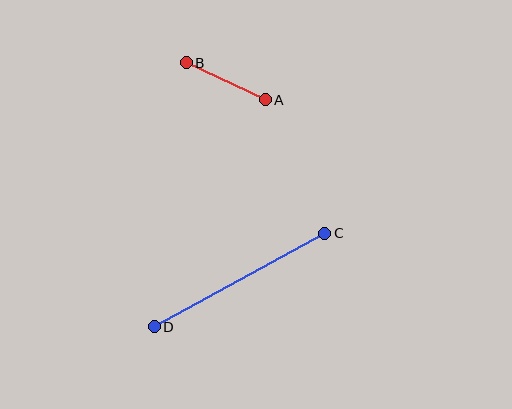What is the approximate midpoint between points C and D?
The midpoint is at approximately (239, 280) pixels.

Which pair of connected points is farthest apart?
Points C and D are farthest apart.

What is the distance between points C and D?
The distance is approximately 194 pixels.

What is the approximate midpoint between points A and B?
The midpoint is at approximately (226, 81) pixels.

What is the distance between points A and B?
The distance is approximately 87 pixels.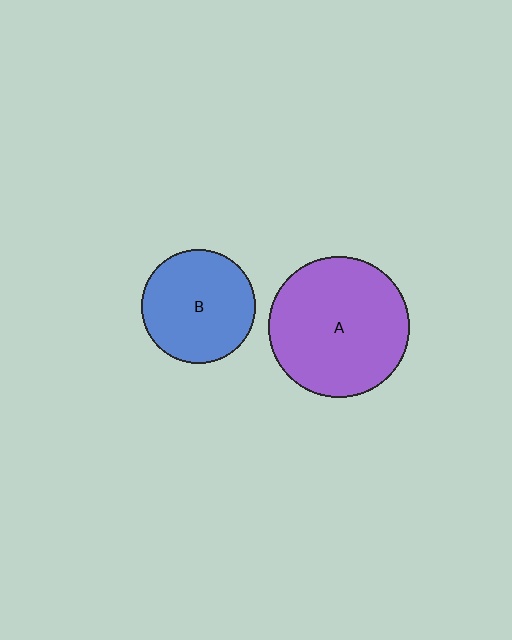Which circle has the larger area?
Circle A (purple).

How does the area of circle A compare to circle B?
Approximately 1.5 times.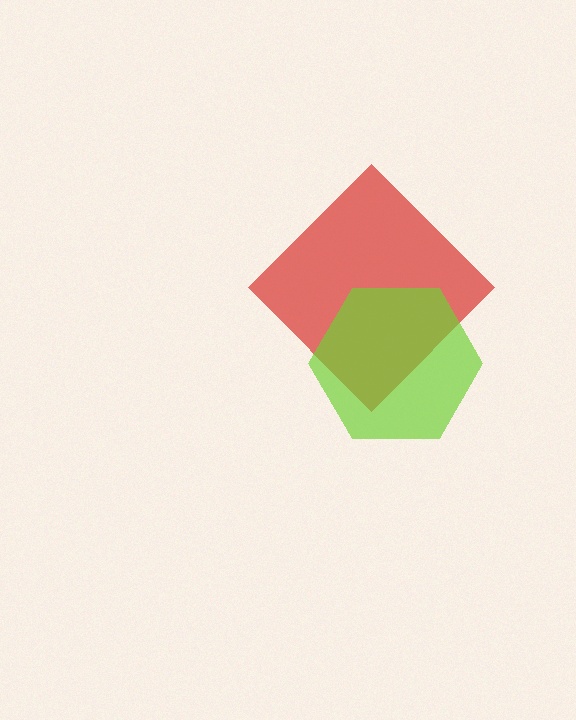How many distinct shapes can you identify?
There are 2 distinct shapes: a red diamond, a lime hexagon.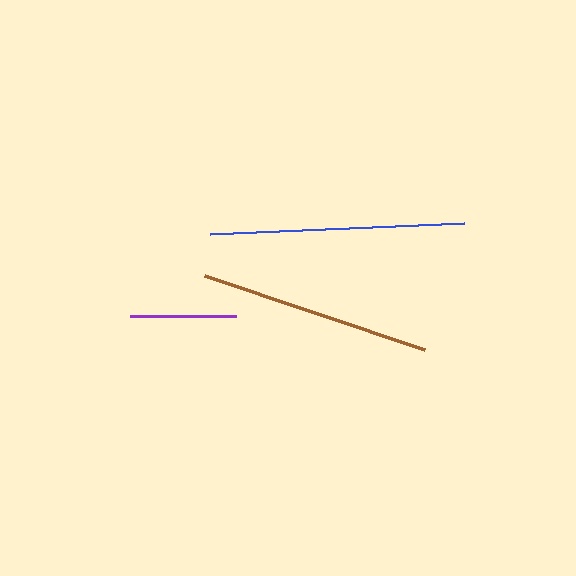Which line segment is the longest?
The blue line is the longest at approximately 254 pixels.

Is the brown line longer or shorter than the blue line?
The blue line is longer than the brown line.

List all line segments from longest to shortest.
From longest to shortest: blue, brown, purple.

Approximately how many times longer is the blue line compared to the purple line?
The blue line is approximately 2.4 times the length of the purple line.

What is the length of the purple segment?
The purple segment is approximately 105 pixels long.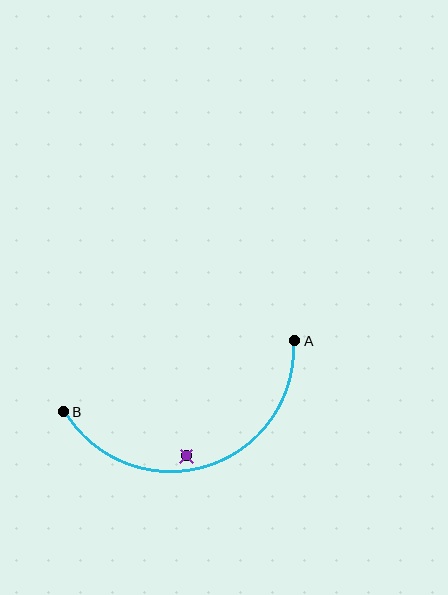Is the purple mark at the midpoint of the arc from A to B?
No — the purple mark does not lie on the arc at all. It sits slightly inside the curve.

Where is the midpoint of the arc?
The arc midpoint is the point on the curve farthest from the straight line joining A and B. It sits below that line.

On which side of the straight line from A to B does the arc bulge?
The arc bulges below the straight line connecting A and B.